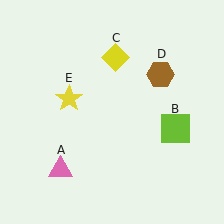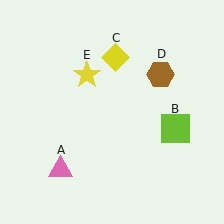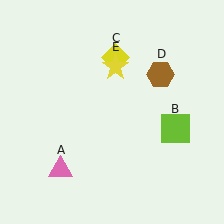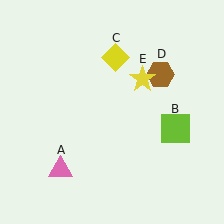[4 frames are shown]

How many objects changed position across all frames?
1 object changed position: yellow star (object E).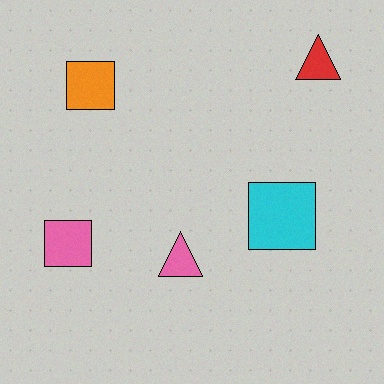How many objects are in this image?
There are 5 objects.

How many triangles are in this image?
There are 2 triangles.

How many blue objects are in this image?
There are no blue objects.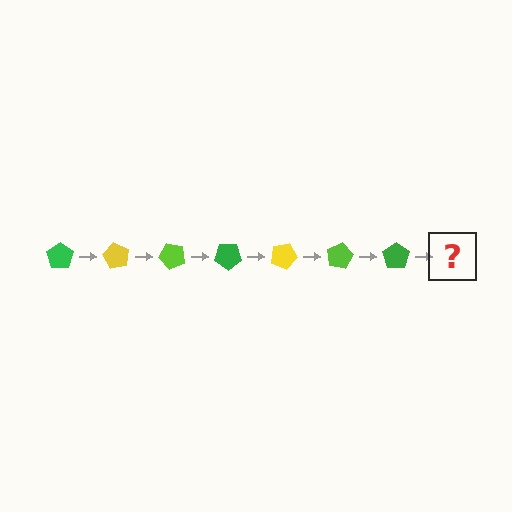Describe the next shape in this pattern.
It should be a yellow pentagon, rotated 420 degrees from the start.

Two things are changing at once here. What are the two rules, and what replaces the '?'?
The two rules are that it rotates 60 degrees each step and the color cycles through green, yellow, and lime. The '?' should be a yellow pentagon, rotated 420 degrees from the start.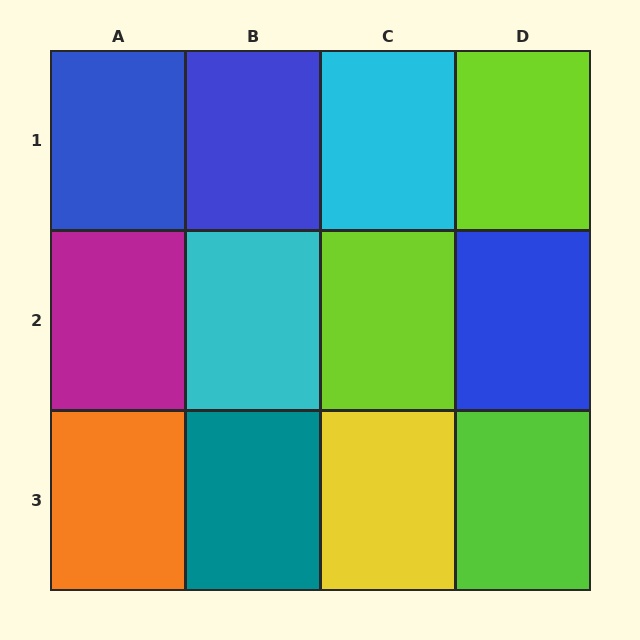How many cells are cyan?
2 cells are cyan.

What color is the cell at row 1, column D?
Lime.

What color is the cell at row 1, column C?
Cyan.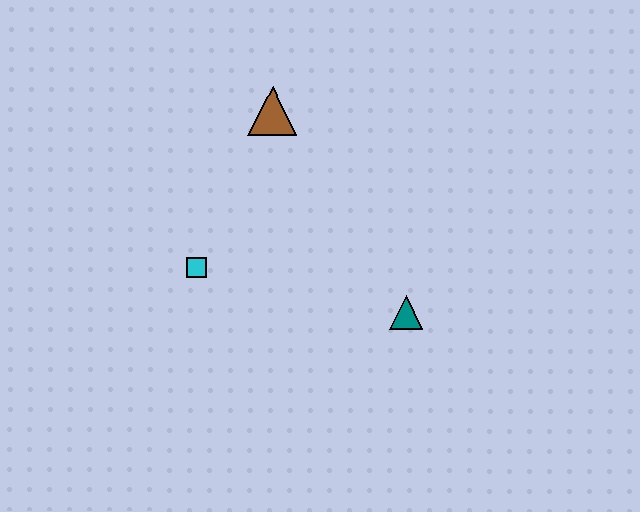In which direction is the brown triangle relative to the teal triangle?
The brown triangle is above the teal triangle.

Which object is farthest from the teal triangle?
The brown triangle is farthest from the teal triangle.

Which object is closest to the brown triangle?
The cyan square is closest to the brown triangle.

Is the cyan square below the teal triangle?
No